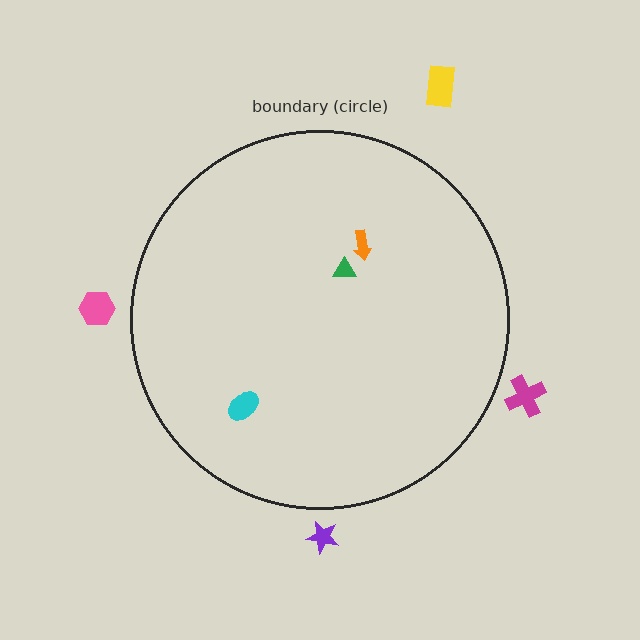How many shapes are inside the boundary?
3 inside, 4 outside.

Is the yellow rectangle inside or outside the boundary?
Outside.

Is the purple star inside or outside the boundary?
Outside.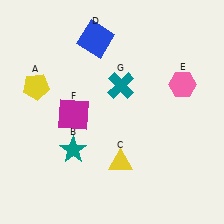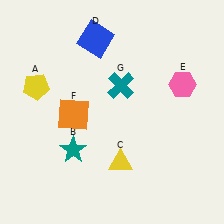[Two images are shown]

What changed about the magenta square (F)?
In Image 1, F is magenta. In Image 2, it changed to orange.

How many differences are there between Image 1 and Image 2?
There is 1 difference between the two images.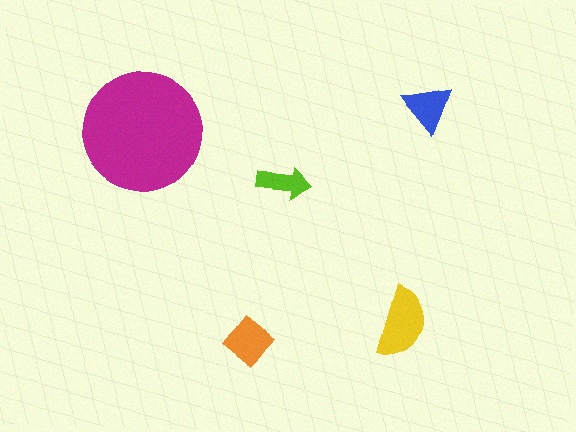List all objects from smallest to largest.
The lime arrow, the blue triangle, the orange diamond, the yellow semicircle, the magenta circle.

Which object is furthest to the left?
The magenta circle is leftmost.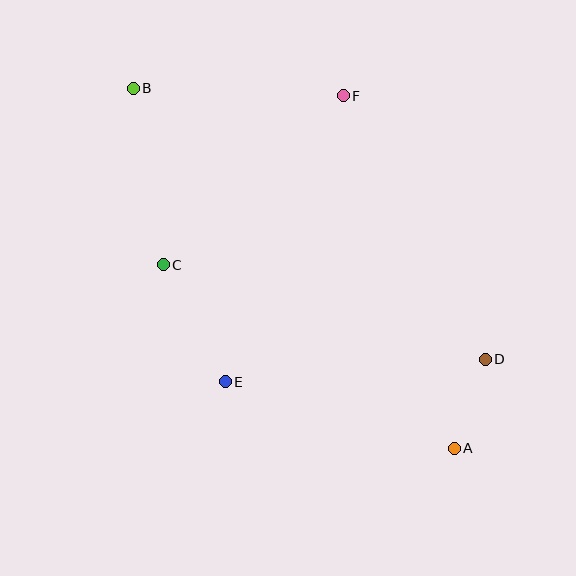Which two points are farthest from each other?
Points A and B are farthest from each other.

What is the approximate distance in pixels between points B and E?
The distance between B and E is approximately 308 pixels.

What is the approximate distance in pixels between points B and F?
The distance between B and F is approximately 210 pixels.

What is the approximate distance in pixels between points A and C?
The distance between A and C is approximately 344 pixels.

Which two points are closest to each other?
Points A and D are closest to each other.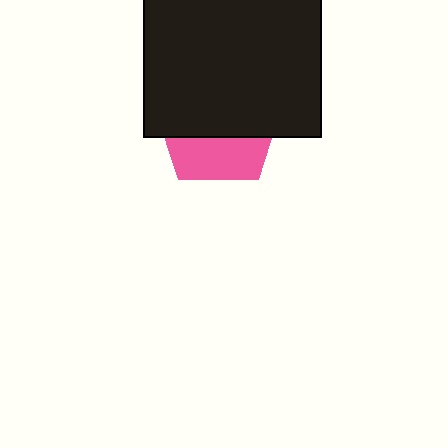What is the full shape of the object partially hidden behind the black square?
The partially hidden object is a pink pentagon.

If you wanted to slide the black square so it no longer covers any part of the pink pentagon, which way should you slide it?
Slide it up — that is the most direct way to separate the two shapes.